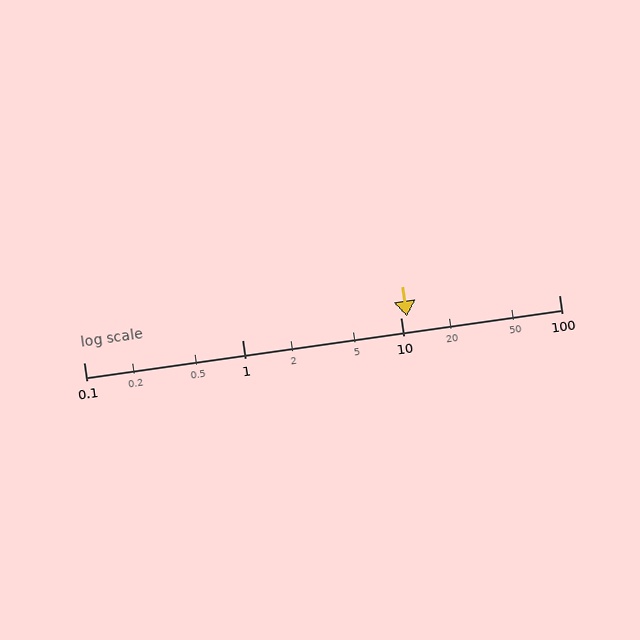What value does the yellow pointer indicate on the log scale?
The pointer indicates approximately 11.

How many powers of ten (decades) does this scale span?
The scale spans 3 decades, from 0.1 to 100.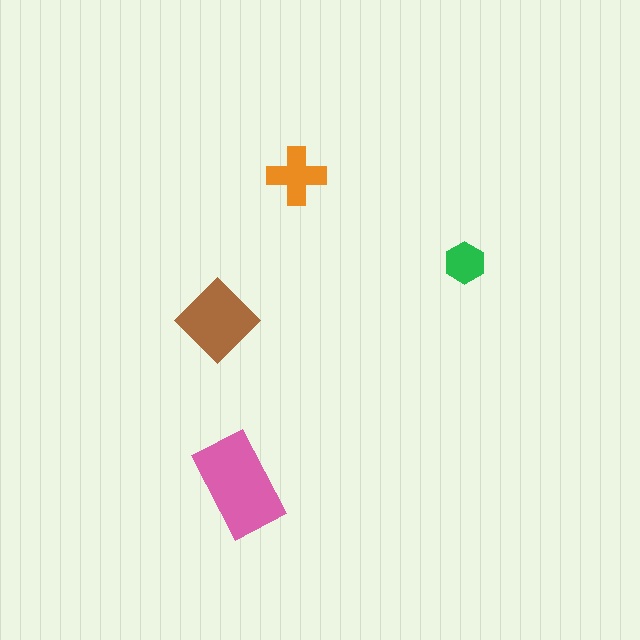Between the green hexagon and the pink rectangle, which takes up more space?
The pink rectangle.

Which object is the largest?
The pink rectangle.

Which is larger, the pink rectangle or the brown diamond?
The pink rectangle.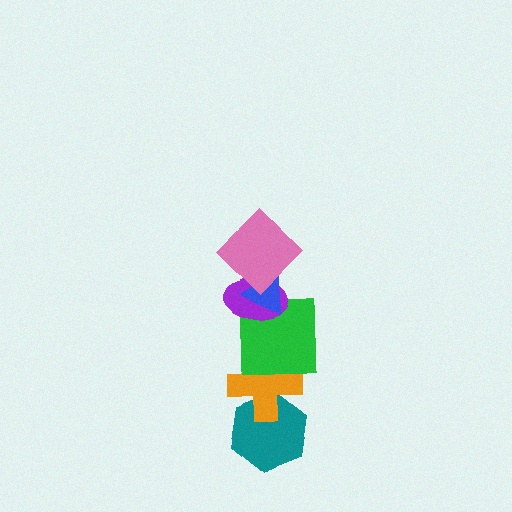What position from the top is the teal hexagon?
The teal hexagon is 6th from the top.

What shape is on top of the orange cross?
The green square is on top of the orange cross.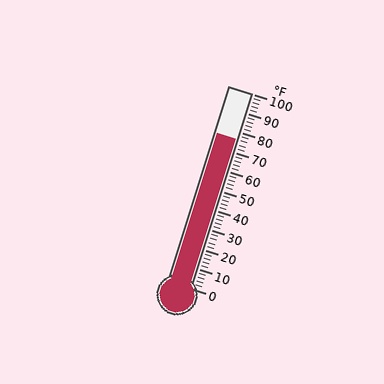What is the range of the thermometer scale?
The thermometer scale ranges from 0°F to 100°F.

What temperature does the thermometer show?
The thermometer shows approximately 76°F.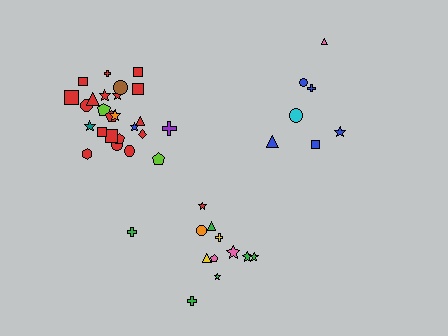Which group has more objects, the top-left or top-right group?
The top-left group.